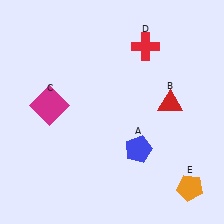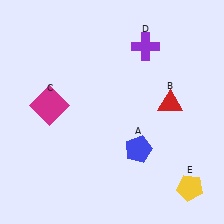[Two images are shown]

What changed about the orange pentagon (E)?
In Image 1, E is orange. In Image 2, it changed to yellow.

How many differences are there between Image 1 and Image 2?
There are 2 differences between the two images.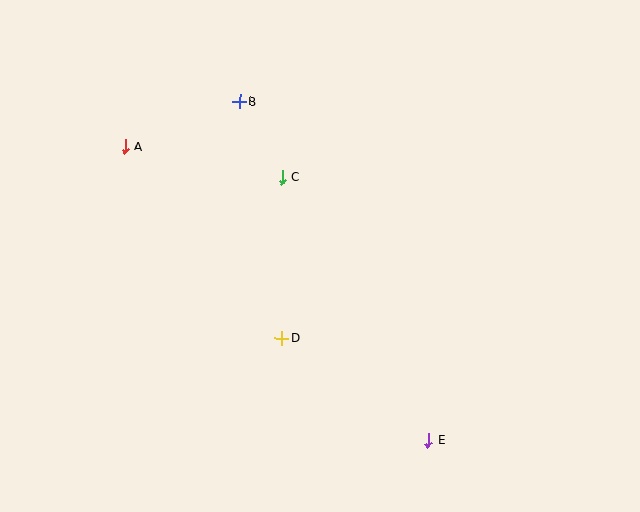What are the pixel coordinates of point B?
Point B is at (240, 101).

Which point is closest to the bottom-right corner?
Point E is closest to the bottom-right corner.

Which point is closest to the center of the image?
Point C at (282, 177) is closest to the center.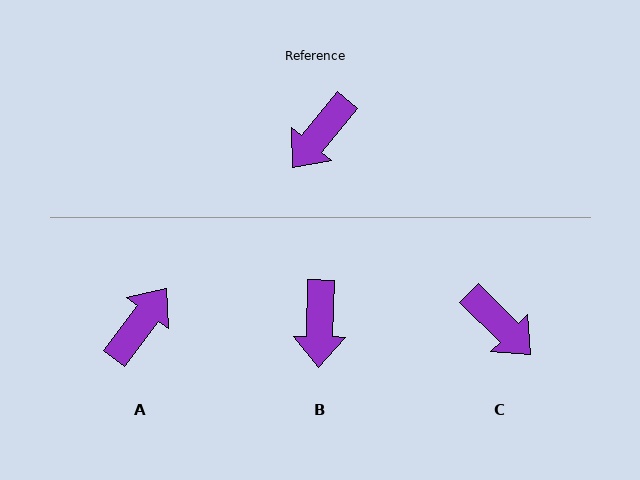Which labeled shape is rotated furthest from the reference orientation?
A, about 178 degrees away.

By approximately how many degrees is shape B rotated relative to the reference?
Approximately 38 degrees counter-clockwise.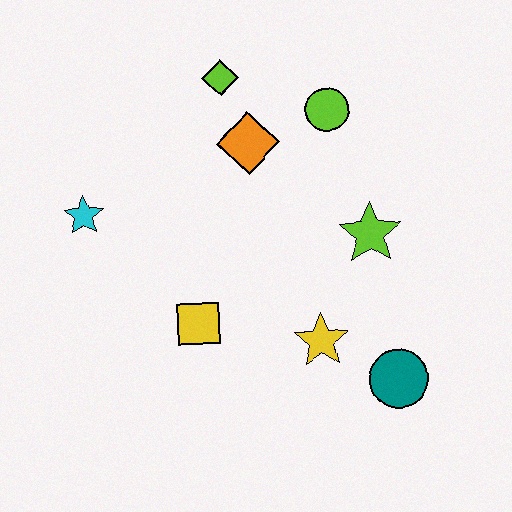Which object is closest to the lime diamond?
The orange diamond is closest to the lime diamond.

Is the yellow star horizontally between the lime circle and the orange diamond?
Yes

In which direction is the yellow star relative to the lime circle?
The yellow star is below the lime circle.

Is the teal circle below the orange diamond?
Yes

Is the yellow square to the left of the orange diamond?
Yes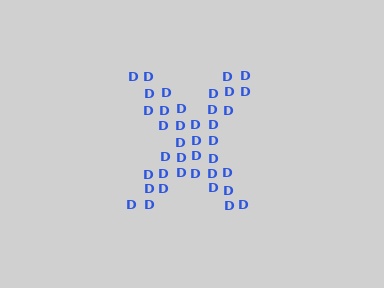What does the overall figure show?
The overall figure shows the letter X.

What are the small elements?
The small elements are letter D's.